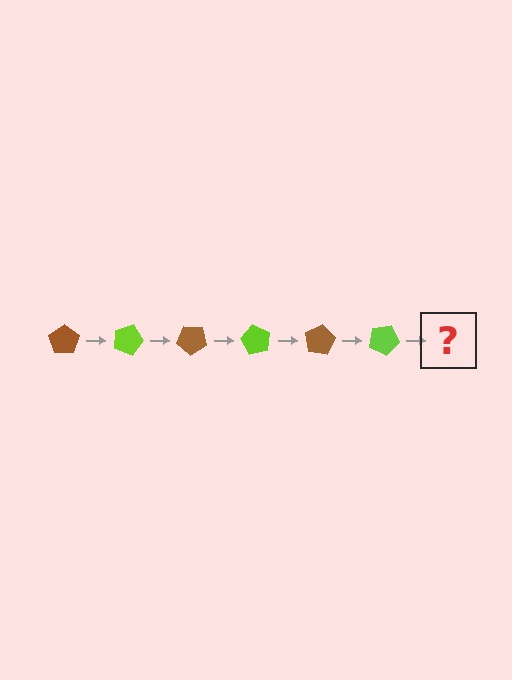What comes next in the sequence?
The next element should be a brown pentagon, rotated 120 degrees from the start.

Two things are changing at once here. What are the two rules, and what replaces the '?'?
The two rules are that it rotates 20 degrees each step and the color cycles through brown and lime. The '?' should be a brown pentagon, rotated 120 degrees from the start.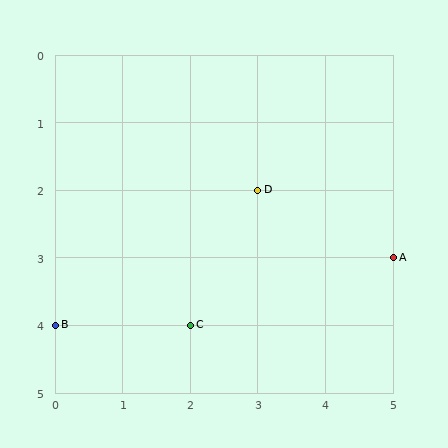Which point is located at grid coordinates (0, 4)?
Point B is at (0, 4).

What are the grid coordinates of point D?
Point D is at grid coordinates (3, 2).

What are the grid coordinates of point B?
Point B is at grid coordinates (0, 4).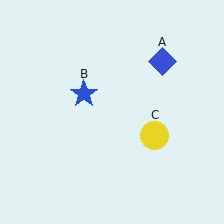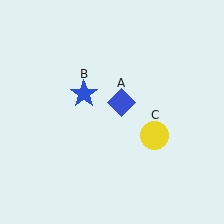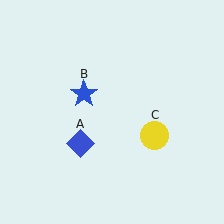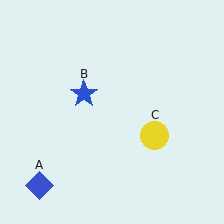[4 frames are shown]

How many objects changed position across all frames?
1 object changed position: blue diamond (object A).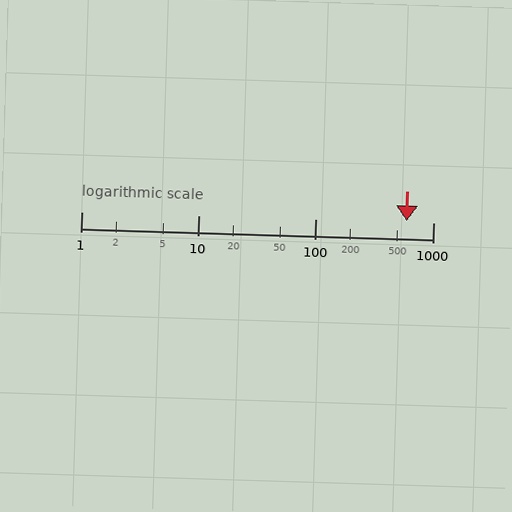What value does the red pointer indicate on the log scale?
The pointer indicates approximately 600.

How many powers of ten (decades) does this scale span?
The scale spans 3 decades, from 1 to 1000.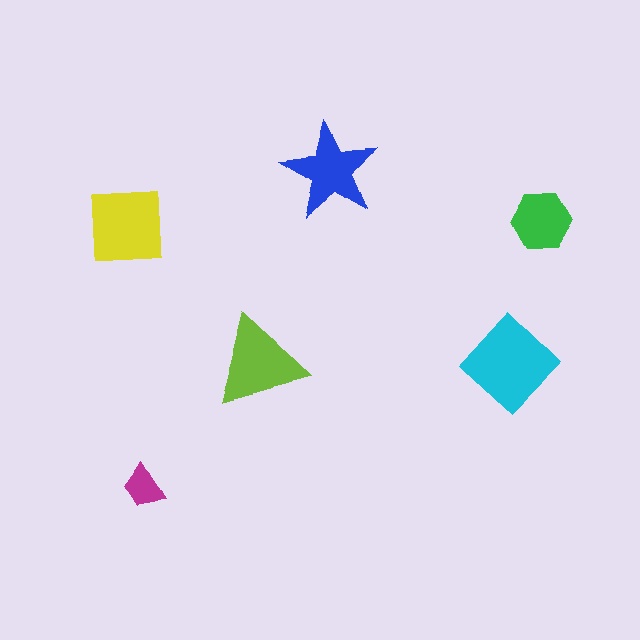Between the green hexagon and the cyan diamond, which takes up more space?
The cyan diamond.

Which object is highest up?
The blue star is topmost.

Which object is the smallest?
The magenta trapezoid.